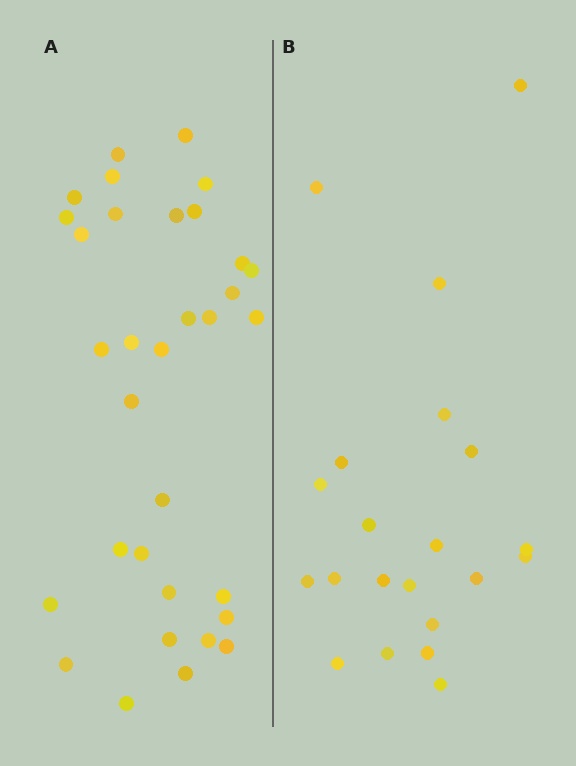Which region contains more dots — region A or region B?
Region A (the left region) has more dots.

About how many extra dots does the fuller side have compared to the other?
Region A has roughly 12 or so more dots than region B.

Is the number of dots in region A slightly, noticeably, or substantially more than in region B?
Region A has substantially more. The ratio is roughly 1.6 to 1.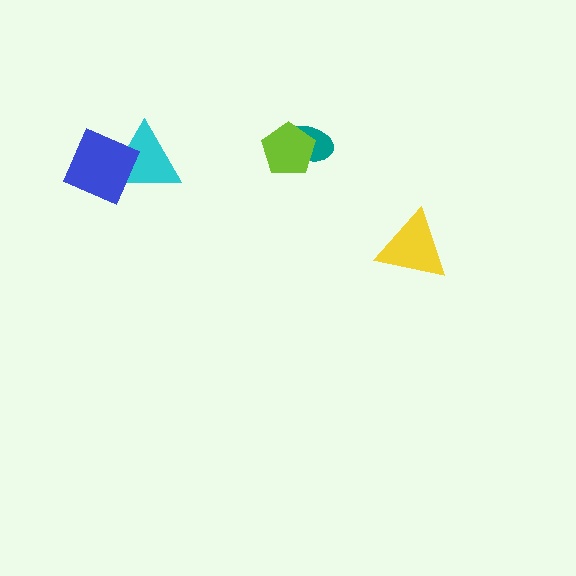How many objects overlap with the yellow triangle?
0 objects overlap with the yellow triangle.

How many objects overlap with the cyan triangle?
1 object overlaps with the cyan triangle.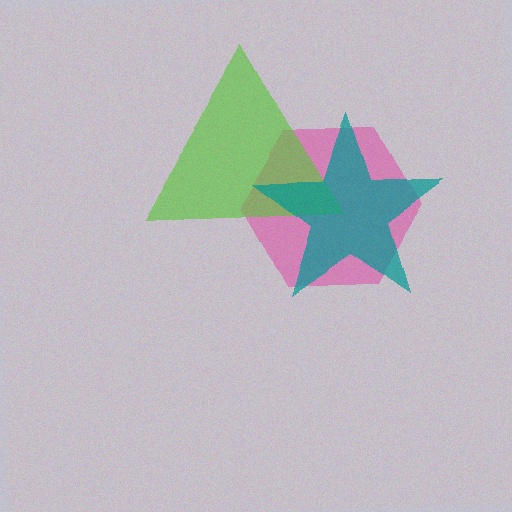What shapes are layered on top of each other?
The layered shapes are: a pink hexagon, a lime triangle, a teal star.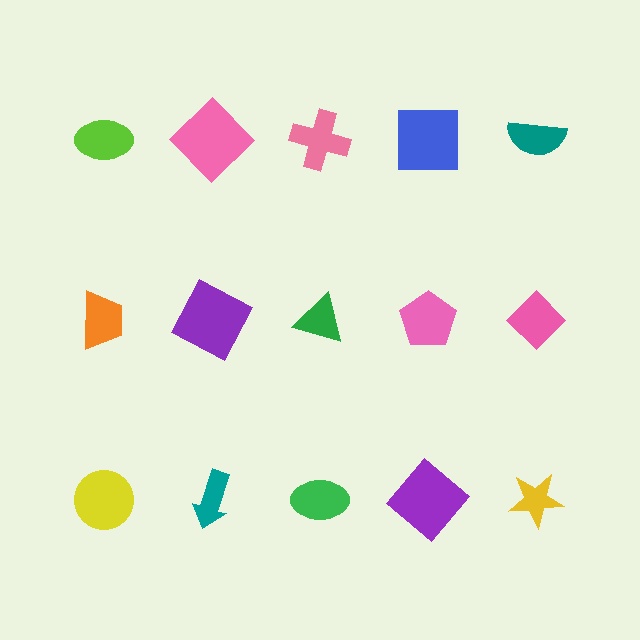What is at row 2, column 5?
A pink diamond.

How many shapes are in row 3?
5 shapes.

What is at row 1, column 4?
A blue square.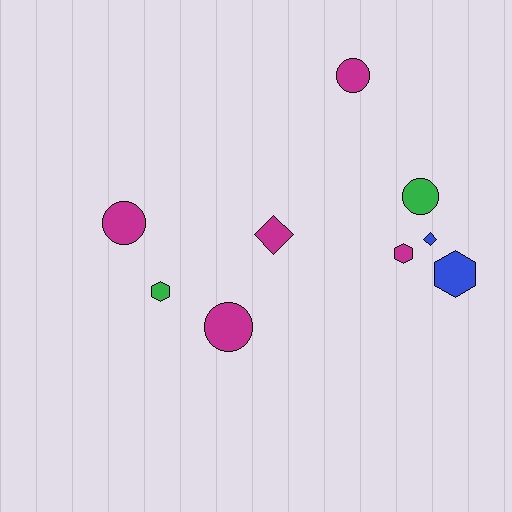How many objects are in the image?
There are 9 objects.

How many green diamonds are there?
There are no green diamonds.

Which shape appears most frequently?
Circle, with 4 objects.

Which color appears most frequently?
Magenta, with 5 objects.